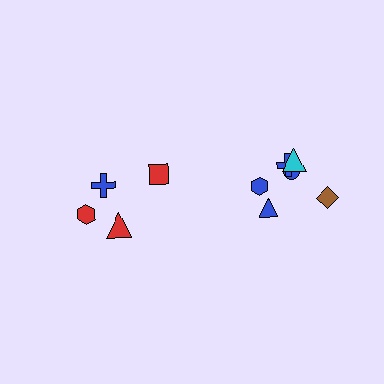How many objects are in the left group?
There are 4 objects.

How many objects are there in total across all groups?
There are 10 objects.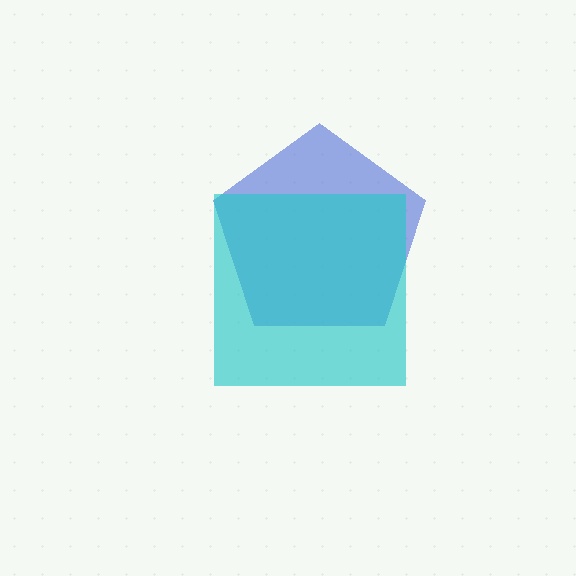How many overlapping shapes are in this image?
There are 2 overlapping shapes in the image.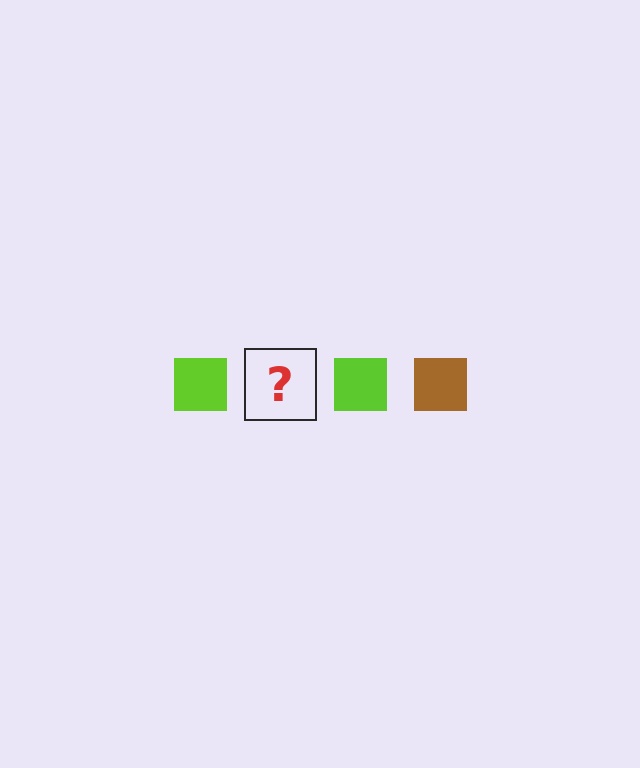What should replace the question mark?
The question mark should be replaced with a brown square.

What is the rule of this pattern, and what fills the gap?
The rule is that the pattern cycles through lime, brown squares. The gap should be filled with a brown square.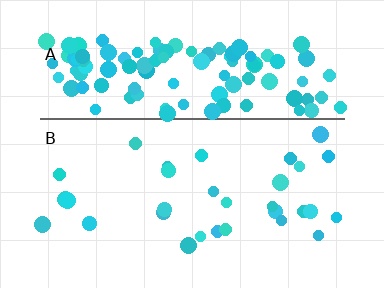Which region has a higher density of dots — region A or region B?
A (the top).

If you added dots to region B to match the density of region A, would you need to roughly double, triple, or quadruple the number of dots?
Approximately quadruple.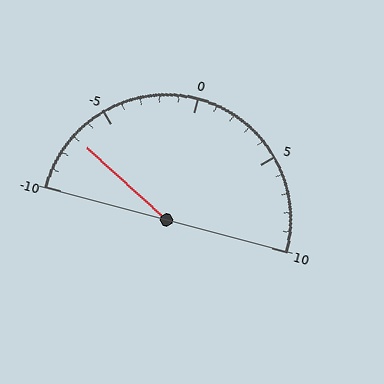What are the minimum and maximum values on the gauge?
The gauge ranges from -10 to 10.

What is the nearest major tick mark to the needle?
The nearest major tick mark is -5.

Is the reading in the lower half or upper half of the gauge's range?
The reading is in the lower half of the range (-10 to 10).